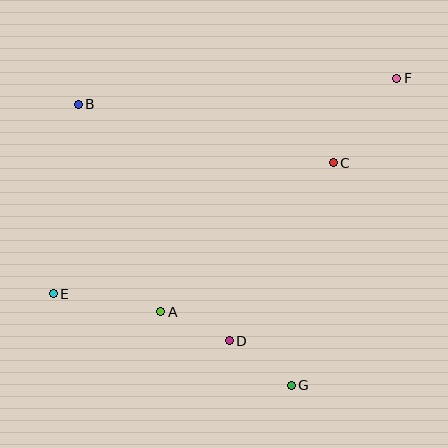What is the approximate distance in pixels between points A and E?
The distance between A and E is approximately 109 pixels.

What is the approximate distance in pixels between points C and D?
The distance between C and D is approximately 206 pixels.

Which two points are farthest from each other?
Points E and F are farthest from each other.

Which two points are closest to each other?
Points A and D are closest to each other.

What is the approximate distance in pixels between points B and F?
The distance between B and F is approximately 319 pixels.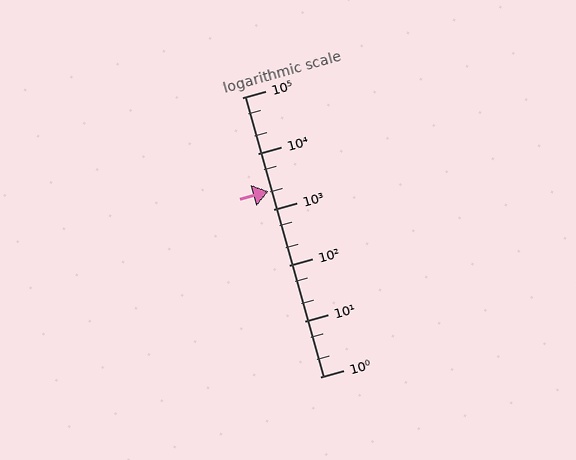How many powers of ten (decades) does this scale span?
The scale spans 5 decades, from 1 to 100000.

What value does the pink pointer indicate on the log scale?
The pointer indicates approximately 2100.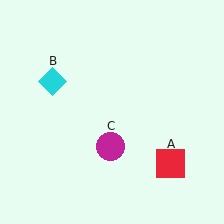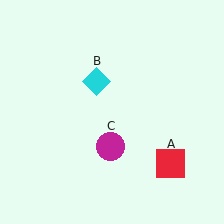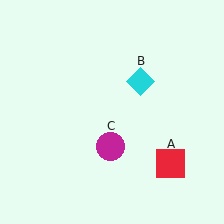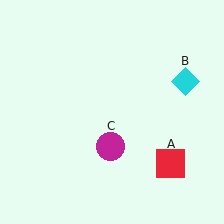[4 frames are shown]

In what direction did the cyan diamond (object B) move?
The cyan diamond (object B) moved right.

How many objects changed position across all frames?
1 object changed position: cyan diamond (object B).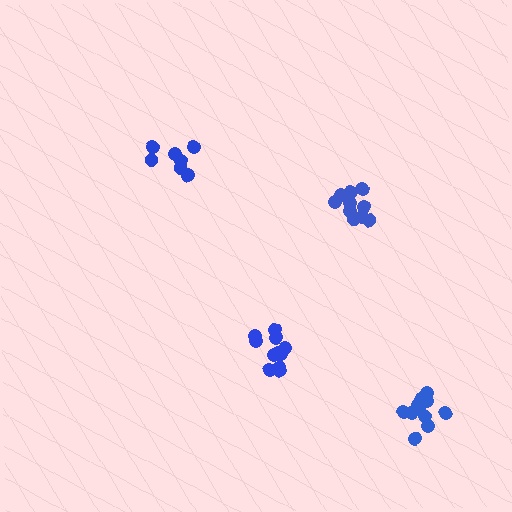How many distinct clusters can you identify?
There are 4 distinct clusters.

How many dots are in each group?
Group 1: 7 dots, Group 2: 10 dots, Group 3: 11 dots, Group 4: 12 dots (40 total).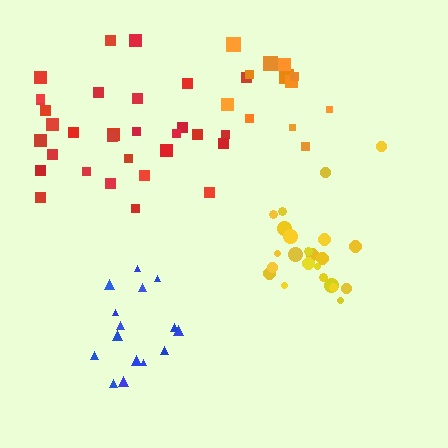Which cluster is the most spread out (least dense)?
Red.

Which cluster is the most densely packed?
Yellow.